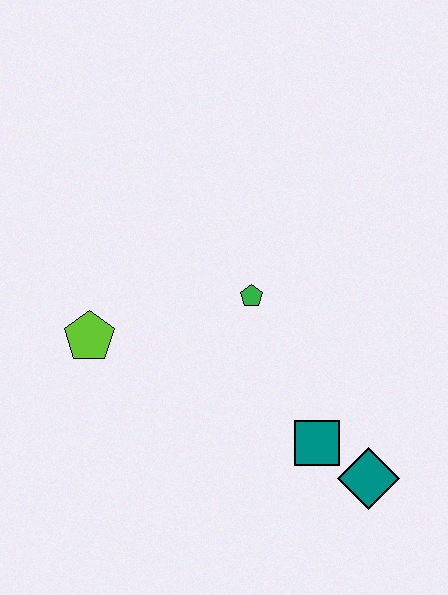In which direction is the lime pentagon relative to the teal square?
The lime pentagon is to the left of the teal square.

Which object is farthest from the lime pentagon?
The teal diamond is farthest from the lime pentagon.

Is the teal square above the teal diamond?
Yes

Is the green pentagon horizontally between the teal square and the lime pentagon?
Yes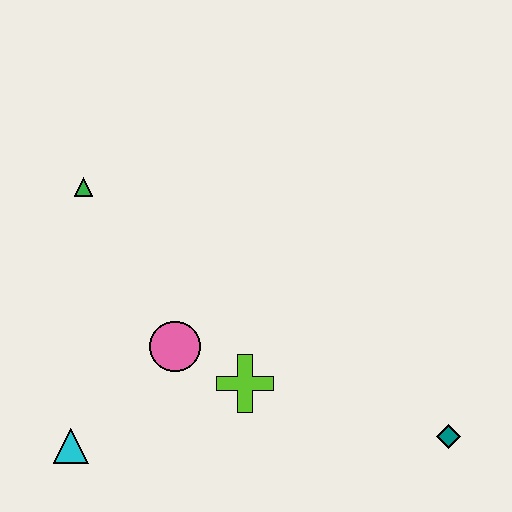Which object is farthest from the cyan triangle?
The teal diamond is farthest from the cyan triangle.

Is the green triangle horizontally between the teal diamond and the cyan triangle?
Yes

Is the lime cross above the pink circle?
No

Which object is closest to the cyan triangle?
The pink circle is closest to the cyan triangle.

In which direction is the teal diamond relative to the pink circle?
The teal diamond is to the right of the pink circle.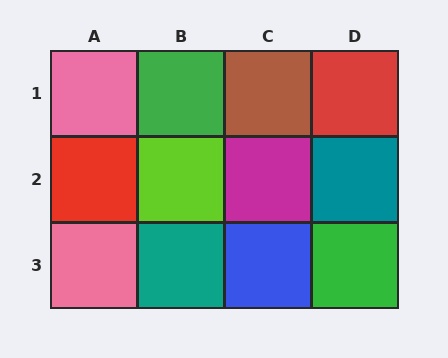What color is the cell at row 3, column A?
Pink.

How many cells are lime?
1 cell is lime.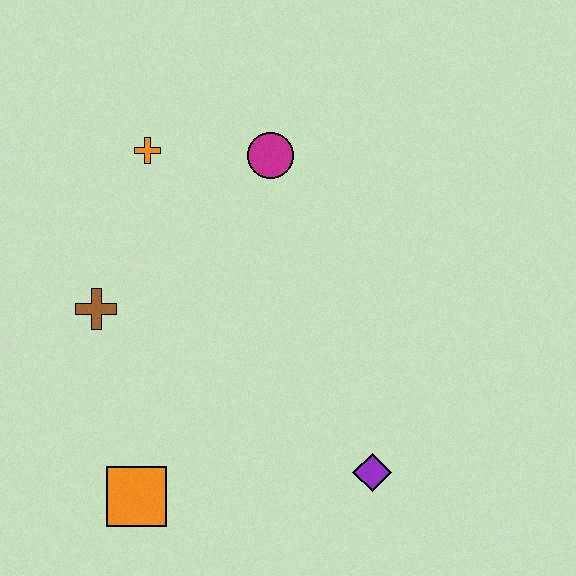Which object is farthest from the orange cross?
The purple diamond is farthest from the orange cross.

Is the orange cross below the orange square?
No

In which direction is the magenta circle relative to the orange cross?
The magenta circle is to the right of the orange cross.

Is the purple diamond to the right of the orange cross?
Yes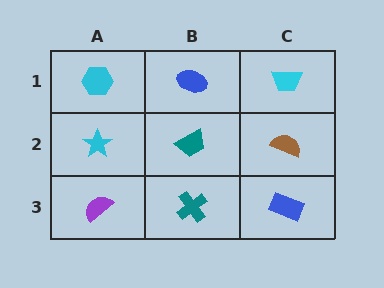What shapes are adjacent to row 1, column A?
A cyan star (row 2, column A), a blue ellipse (row 1, column B).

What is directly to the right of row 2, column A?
A teal trapezoid.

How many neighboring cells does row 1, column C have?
2.